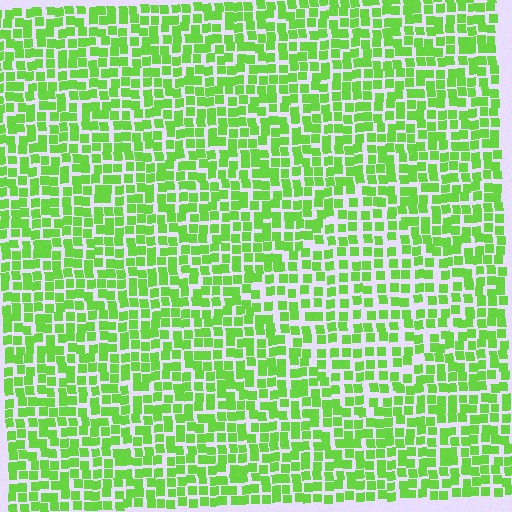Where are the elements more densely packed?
The elements are more densely packed outside the diamond boundary.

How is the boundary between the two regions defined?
The boundary is defined by a change in element density (approximately 1.4x ratio). All elements are the same color, size, and shape.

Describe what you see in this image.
The image contains small lime elements arranged at two different densities. A diamond-shaped region is visible where the elements are less densely packed than the surrounding area.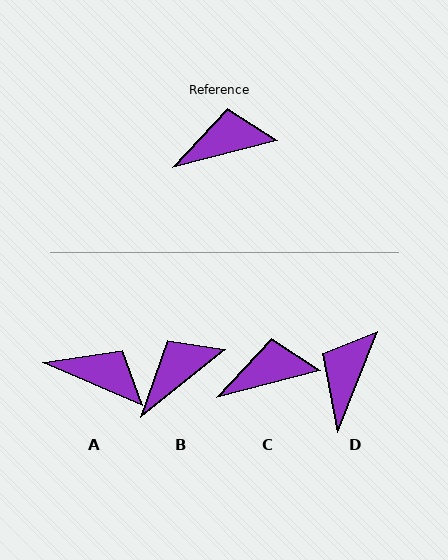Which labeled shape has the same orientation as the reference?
C.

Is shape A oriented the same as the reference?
No, it is off by about 38 degrees.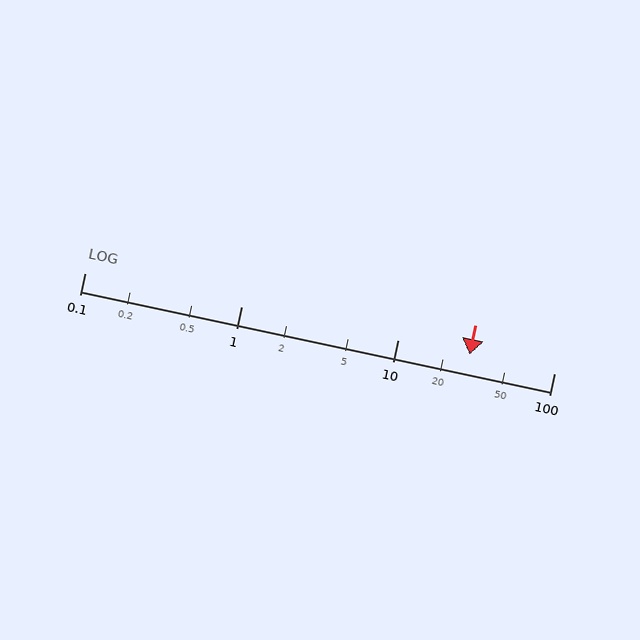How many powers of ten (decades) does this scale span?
The scale spans 3 decades, from 0.1 to 100.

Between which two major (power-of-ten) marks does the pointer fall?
The pointer is between 10 and 100.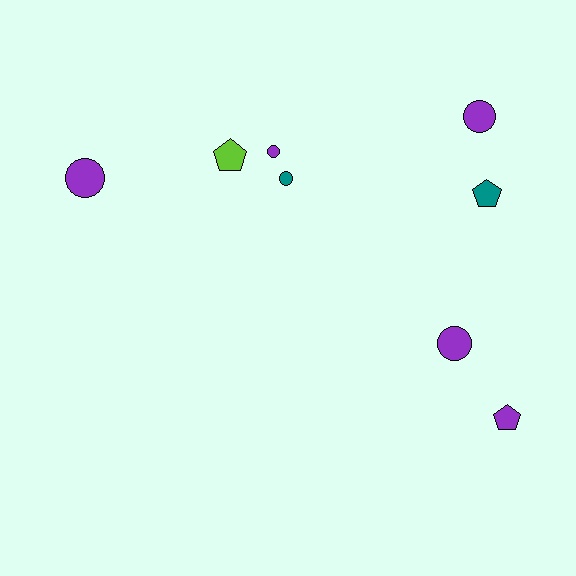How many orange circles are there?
There are no orange circles.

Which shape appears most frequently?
Circle, with 5 objects.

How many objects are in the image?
There are 8 objects.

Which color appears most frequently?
Purple, with 5 objects.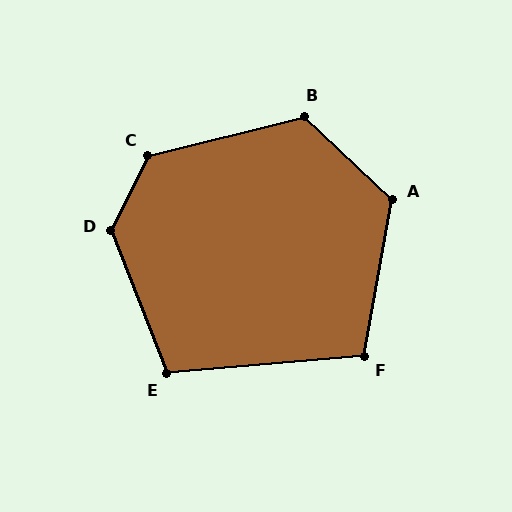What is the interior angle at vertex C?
Approximately 130 degrees (obtuse).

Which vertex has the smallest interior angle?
F, at approximately 105 degrees.